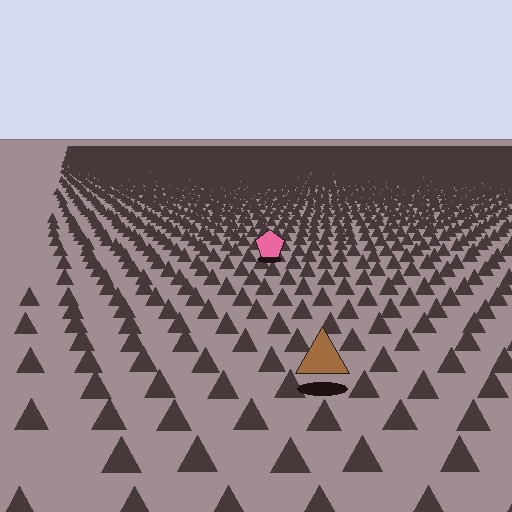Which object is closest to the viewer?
The brown triangle is closest. The texture marks near it are larger and more spread out.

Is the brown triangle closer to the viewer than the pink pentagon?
Yes. The brown triangle is closer — you can tell from the texture gradient: the ground texture is coarser near it.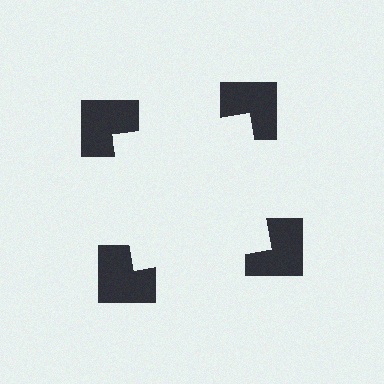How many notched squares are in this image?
There are 4 — one at each vertex of the illusory square.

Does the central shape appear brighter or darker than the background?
It typically appears slightly brighter than the background, even though no actual brightness change is drawn.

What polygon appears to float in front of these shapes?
An illusory square — its edges are inferred from the aligned wedge cuts in the notched squares, not physically drawn.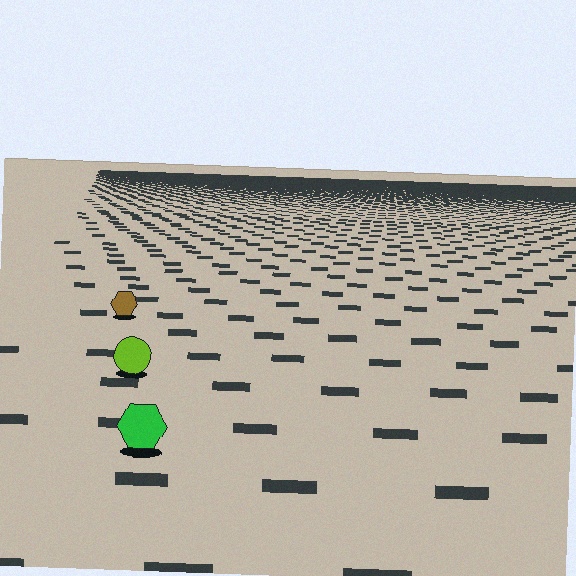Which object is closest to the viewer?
The green hexagon is closest. The texture marks near it are larger and more spread out.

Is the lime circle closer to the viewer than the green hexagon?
No. The green hexagon is closer — you can tell from the texture gradient: the ground texture is coarser near it.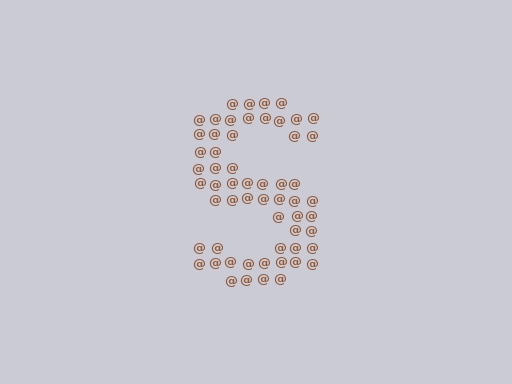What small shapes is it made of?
It is made of small at signs.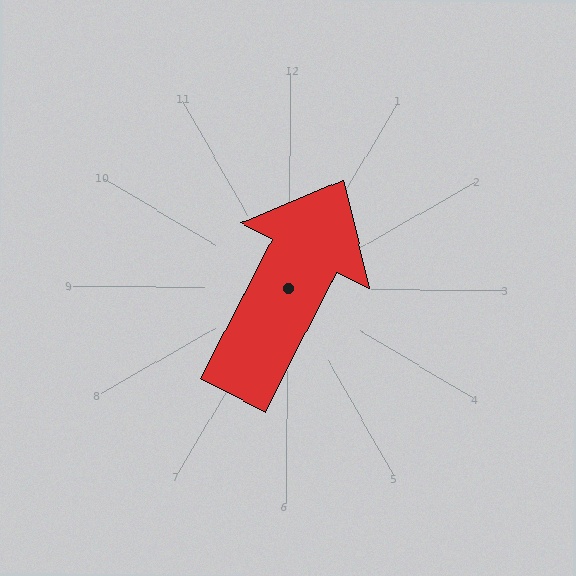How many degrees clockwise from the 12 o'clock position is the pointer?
Approximately 27 degrees.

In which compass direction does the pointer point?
Northeast.